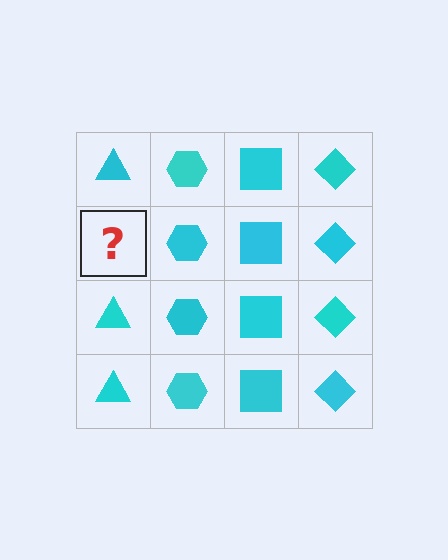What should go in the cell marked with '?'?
The missing cell should contain a cyan triangle.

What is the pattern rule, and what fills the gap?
The rule is that each column has a consistent shape. The gap should be filled with a cyan triangle.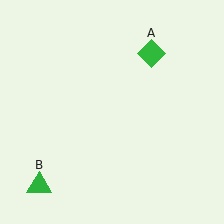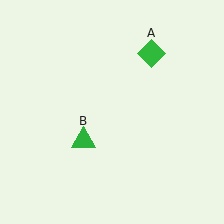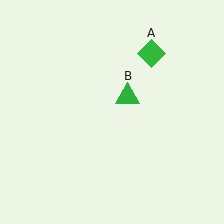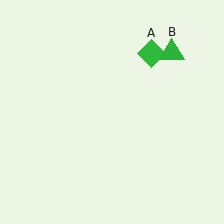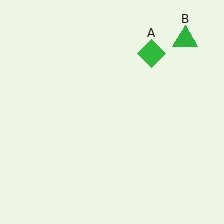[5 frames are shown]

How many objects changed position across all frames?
1 object changed position: green triangle (object B).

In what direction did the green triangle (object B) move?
The green triangle (object B) moved up and to the right.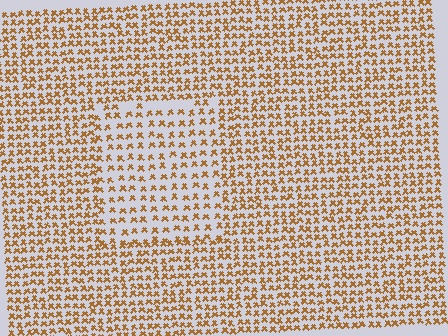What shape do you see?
I see a rectangle.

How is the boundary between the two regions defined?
The boundary is defined by a change in element density (approximately 1.7x ratio). All elements are the same color, size, and shape.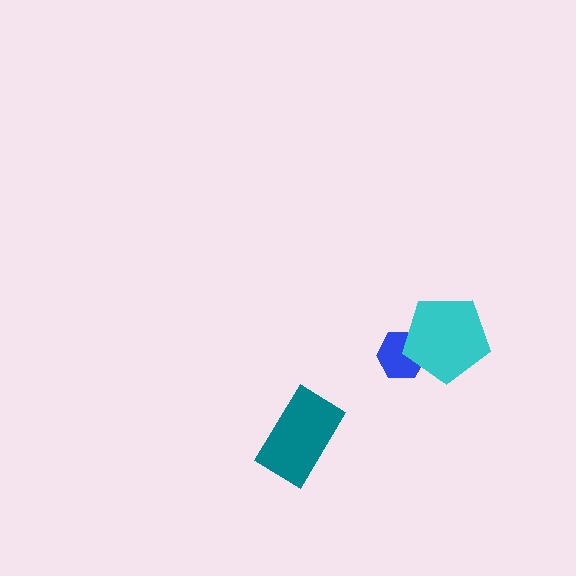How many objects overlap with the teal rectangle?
0 objects overlap with the teal rectangle.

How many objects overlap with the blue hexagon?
1 object overlaps with the blue hexagon.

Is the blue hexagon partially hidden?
Yes, it is partially covered by another shape.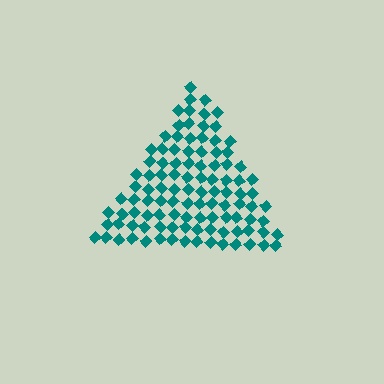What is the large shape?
The large shape is a triangle.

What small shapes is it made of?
It is made of small diamonds.